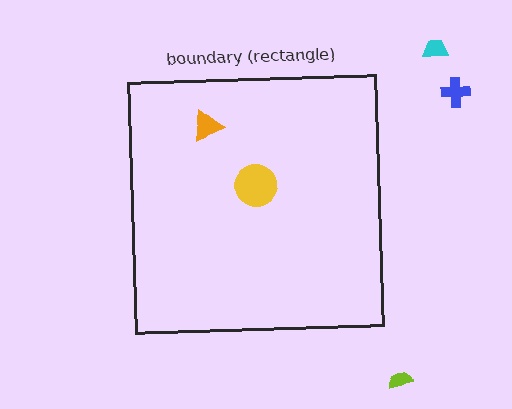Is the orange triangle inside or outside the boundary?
Inside.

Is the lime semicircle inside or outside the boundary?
Outside.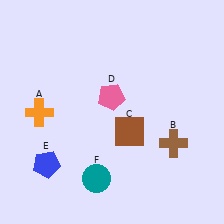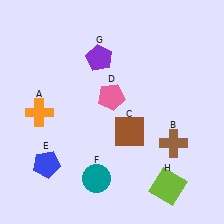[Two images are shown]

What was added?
A purple pentagon (G), a lime square (H) were added in Image 2.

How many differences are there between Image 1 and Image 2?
There are 2 differences between the two images.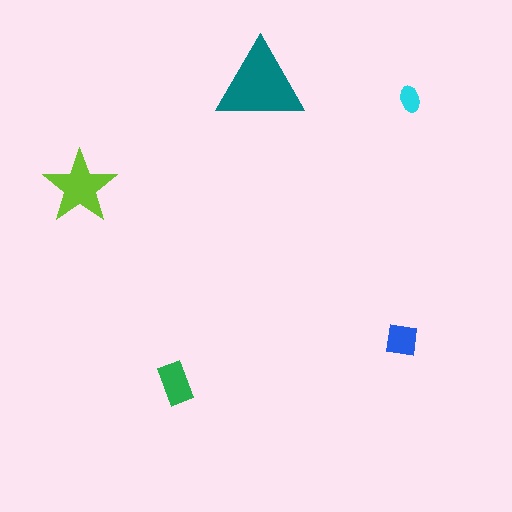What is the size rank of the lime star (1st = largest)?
2nd.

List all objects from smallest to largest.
The cyan ellipse, the blue square, the green rectangle, the lime star, the teal triangle.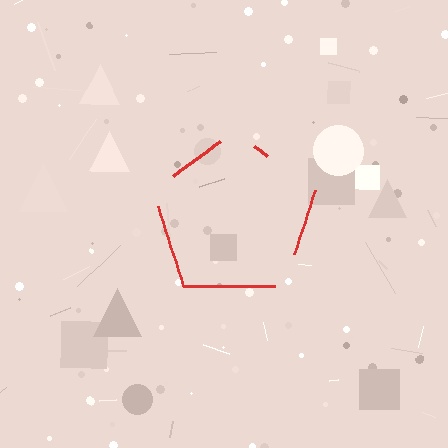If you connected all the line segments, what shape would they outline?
They would outline a pentagon.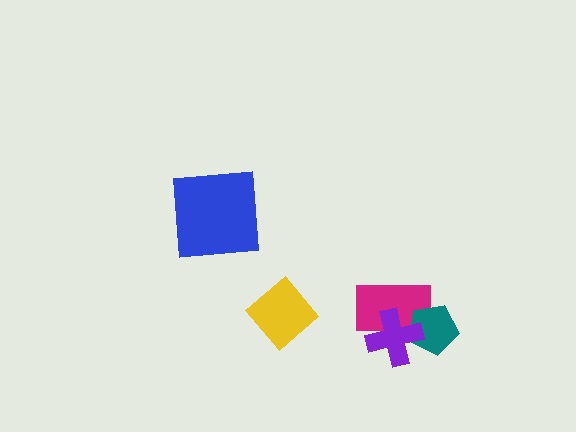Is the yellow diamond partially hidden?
No, no other shape covers it.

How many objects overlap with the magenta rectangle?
2 objects overlap with the magenta rectangle.